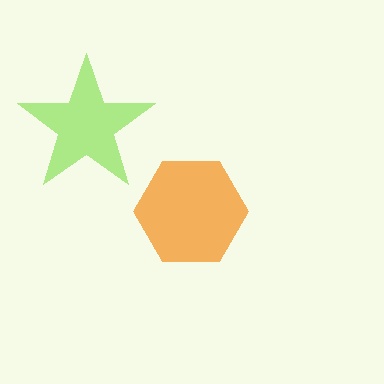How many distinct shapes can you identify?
There are 2 distinct shapes: a lime star, an orange hexagon.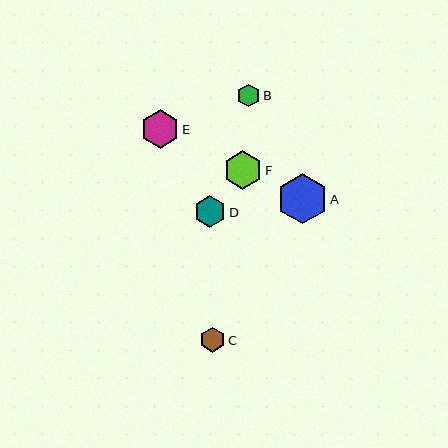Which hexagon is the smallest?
Hexagon B is the smallest with a size of approximately 22 pixels.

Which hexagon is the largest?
Hexagon A is the largest with a size of approximately 50 pixels.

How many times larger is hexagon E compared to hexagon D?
Hexagon E is approximately 1.2 times the size of hexagon D.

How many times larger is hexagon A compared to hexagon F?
Hexagon A is approximately 1.3 times the size of hexagon F.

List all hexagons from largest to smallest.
From largest to smallest: A, F, E, D, C, B.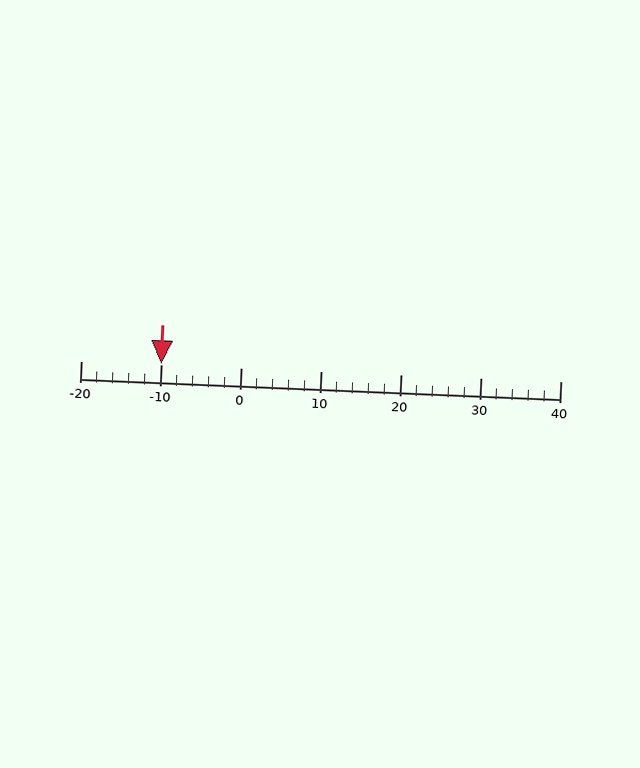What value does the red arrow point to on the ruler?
The red arrow points to approximately -10.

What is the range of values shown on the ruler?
The ruler shows values from -20 to 40.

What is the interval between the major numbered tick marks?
The major tick marks are spaced 10 units apart.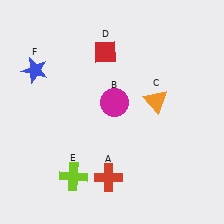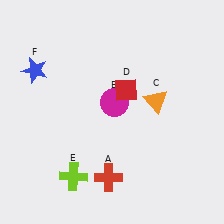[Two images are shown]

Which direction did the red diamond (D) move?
The red diamond (D) moved down.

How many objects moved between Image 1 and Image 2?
1 object moved between the two images.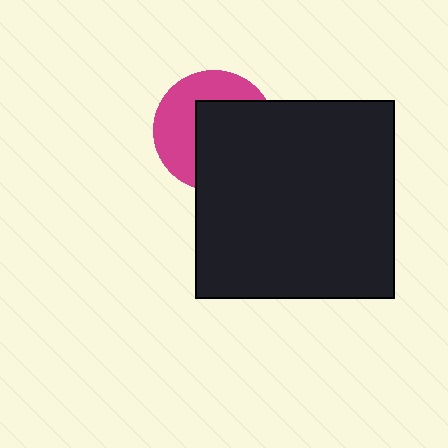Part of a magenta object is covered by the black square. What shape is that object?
It is a circle.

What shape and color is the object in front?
The object in front is a black square.